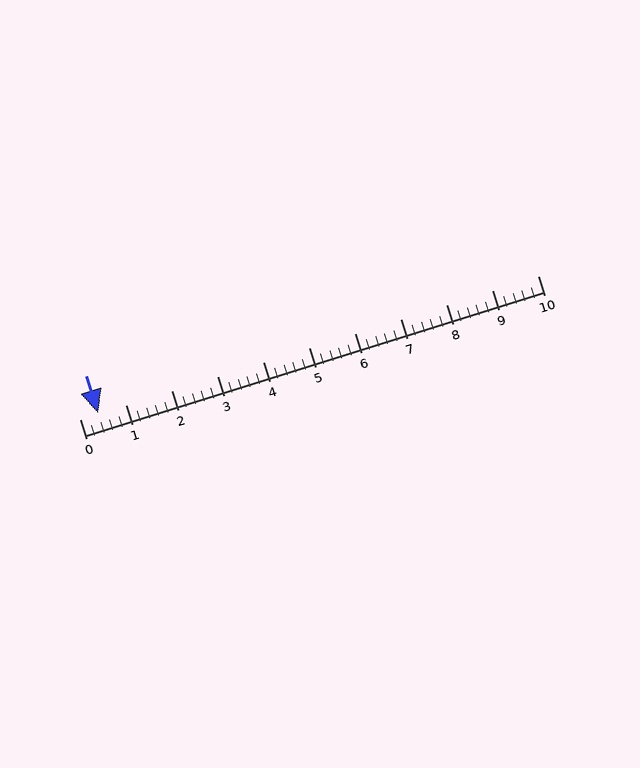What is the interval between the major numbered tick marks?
The major tick marks are spaced 1 units apart.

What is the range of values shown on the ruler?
The ruler shows values from 0 to 10.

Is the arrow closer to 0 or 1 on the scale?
The arrow is closer to 0.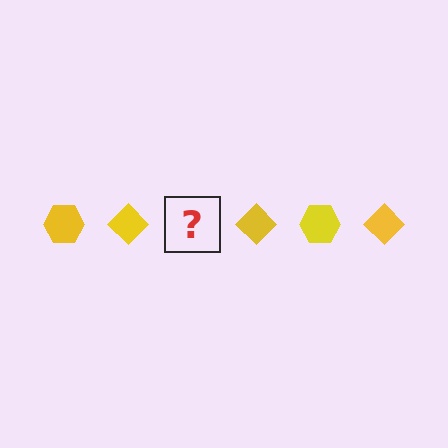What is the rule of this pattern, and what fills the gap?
The rule is that the pattern cycles through hexagon, diamond shapes in yellow. The gap should be filled with a yellow hexagon.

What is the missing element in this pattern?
The missing element is a yellow hexagon.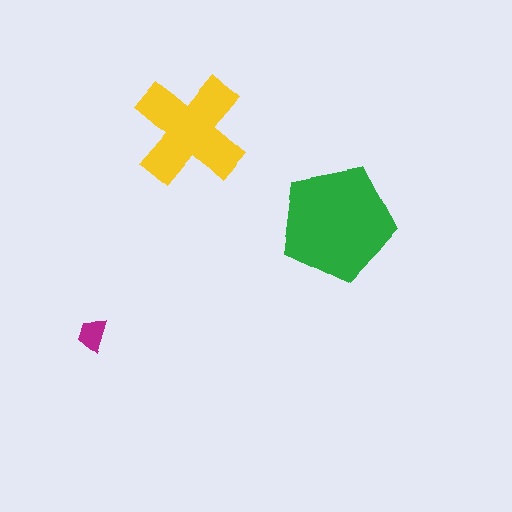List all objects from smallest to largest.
The magenta trapezoid, the yellow cross, the green pentagon.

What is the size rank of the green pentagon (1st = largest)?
1st.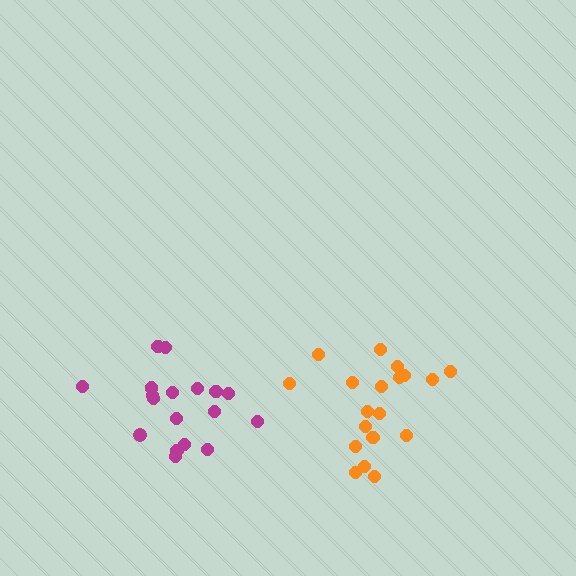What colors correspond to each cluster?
The clusters are colored: orange, magenta.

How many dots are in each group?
Group 1: 19 dots, Group 2: 18 dots (37 total).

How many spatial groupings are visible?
There are 2 spatial groupings.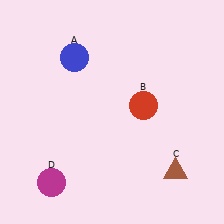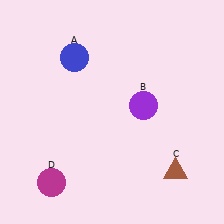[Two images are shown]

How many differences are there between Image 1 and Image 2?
There is 1 difference between the two images.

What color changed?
The circle (B) changed from red in Image 1 to purple in Image 2.